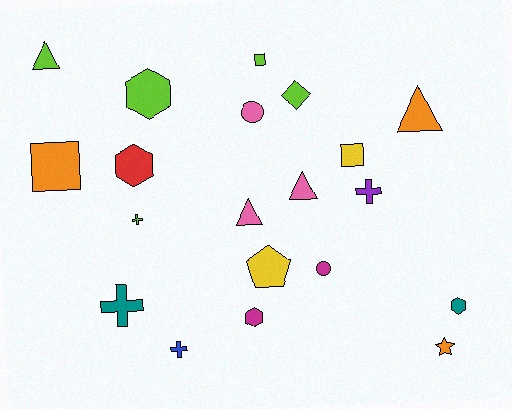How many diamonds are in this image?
There is 1 diamond.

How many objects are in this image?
There are 20 objects.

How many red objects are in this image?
There is 1 red object.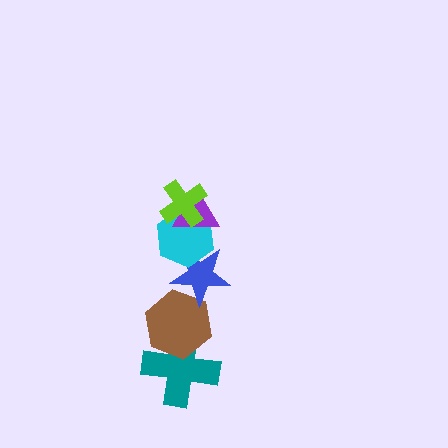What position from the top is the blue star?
The blue star is 4th from the top.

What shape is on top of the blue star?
The cyan hexagon is on top of the blue star.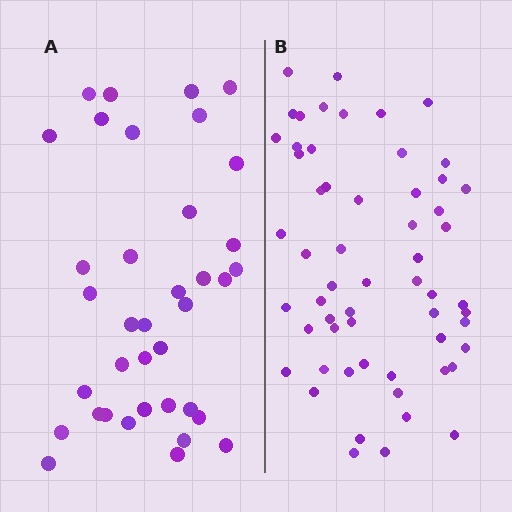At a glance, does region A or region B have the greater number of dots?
Region B (the right region) has more dots.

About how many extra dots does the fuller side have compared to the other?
Region B has approximately 20 more dots than region A.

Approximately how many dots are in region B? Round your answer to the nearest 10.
About 60 dots. (The exact count is 58, which rounds to 60.)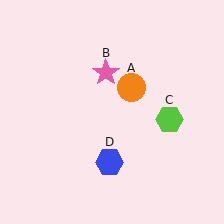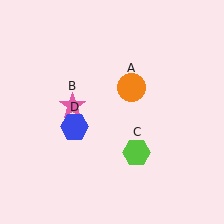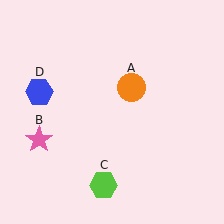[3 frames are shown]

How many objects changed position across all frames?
3 objects changed position: pink star (object B), lime hexagon (object C), blue hexagon (object D).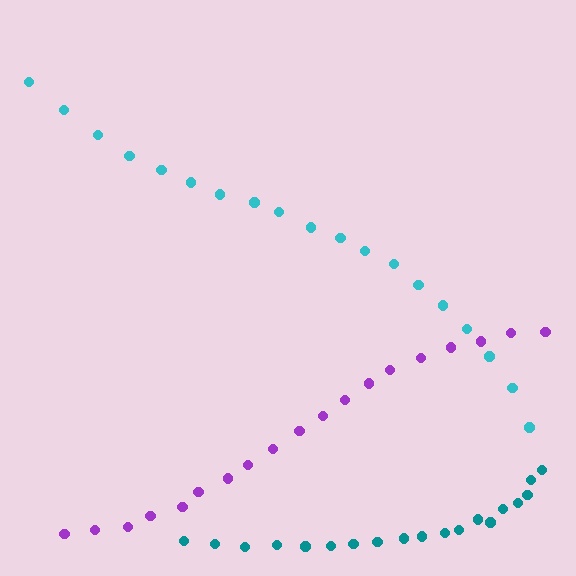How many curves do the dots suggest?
There are 3 distinct paths.